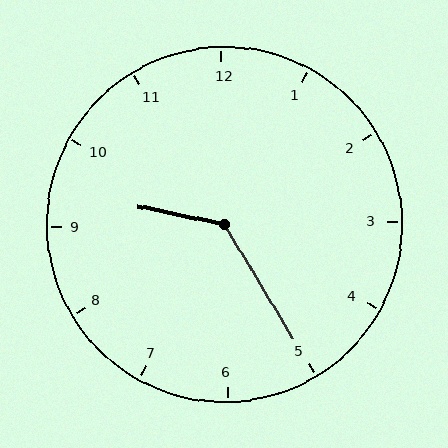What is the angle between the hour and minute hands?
Approximately 132 degrees.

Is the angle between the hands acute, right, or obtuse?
It is obtuse.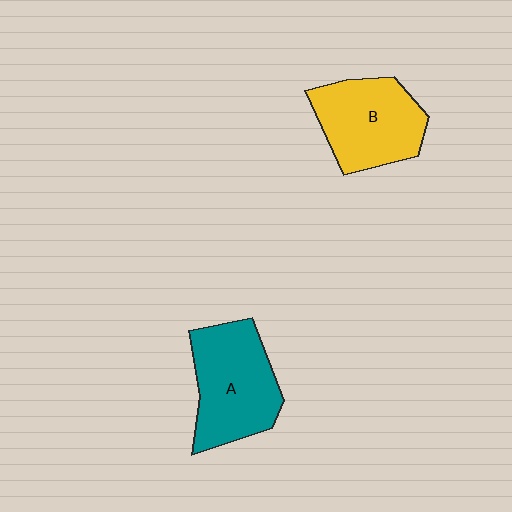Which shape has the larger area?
Shape A (teal).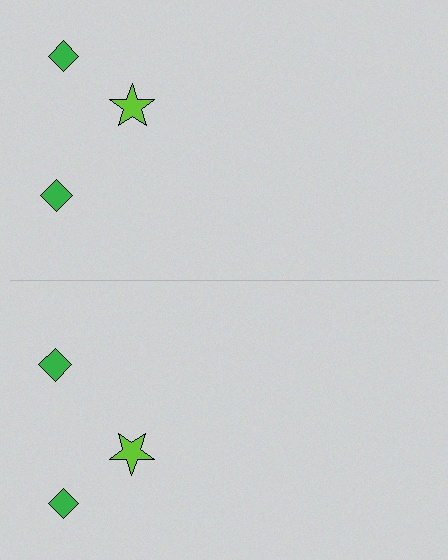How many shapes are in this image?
There are 6 shapes in this image.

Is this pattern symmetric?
Yes, this pattern has bilateral (reflection) symmetry.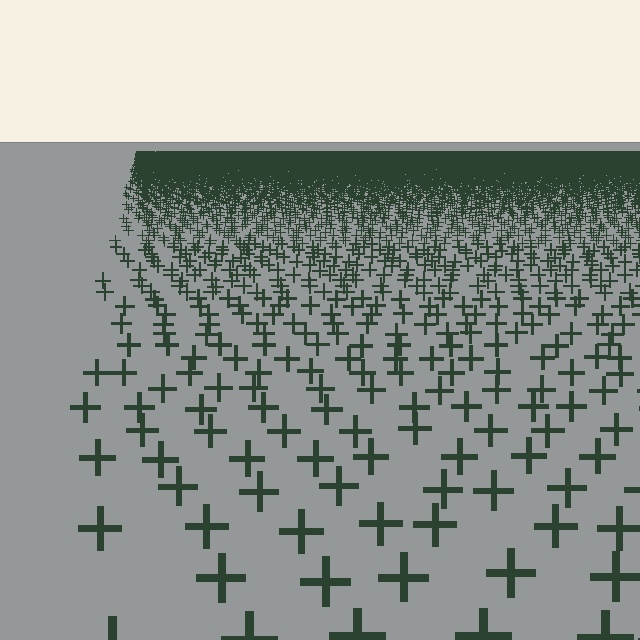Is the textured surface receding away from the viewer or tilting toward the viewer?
The surface is receding away from the viewer. Texture elements get smaller and denser toward the top.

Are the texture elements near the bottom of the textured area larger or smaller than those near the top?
Larger. Near the bottom, elements are closer to the viewer and appear at a bigger on-screen size.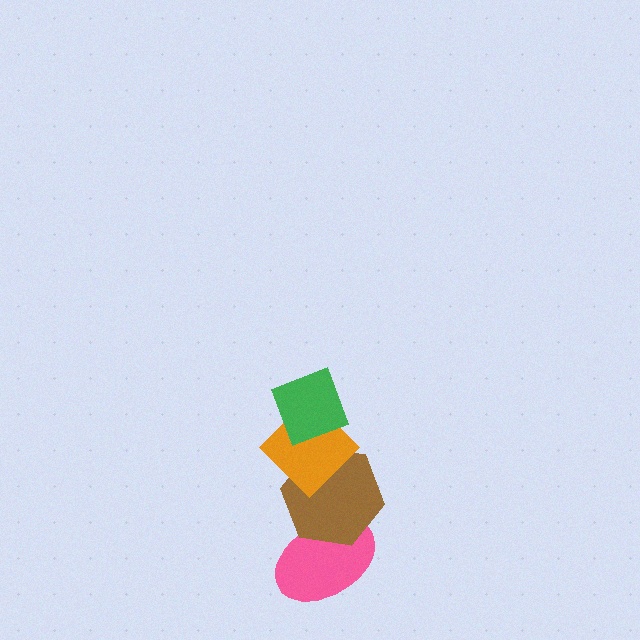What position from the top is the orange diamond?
The orange diamond is 2nd from the top.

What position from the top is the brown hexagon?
The brown hexagon is 3rd from the top.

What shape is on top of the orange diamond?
The green diamond is on top of the orange diamond.